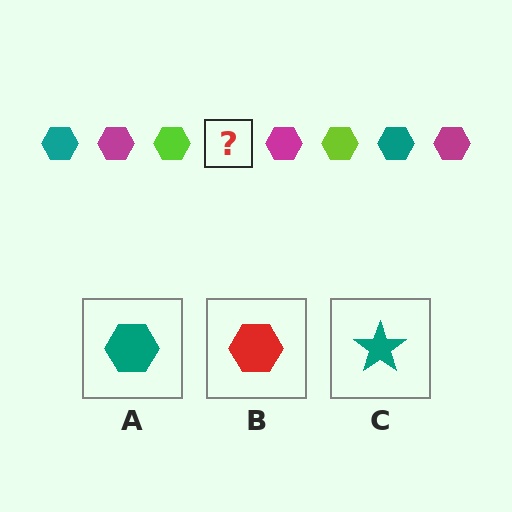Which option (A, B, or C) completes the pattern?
A.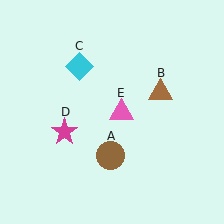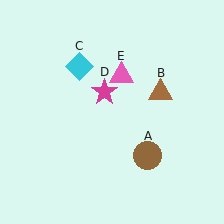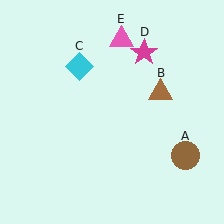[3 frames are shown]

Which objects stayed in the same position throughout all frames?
Brown triangle (object B) and cyan diamond (object C) remained stationary.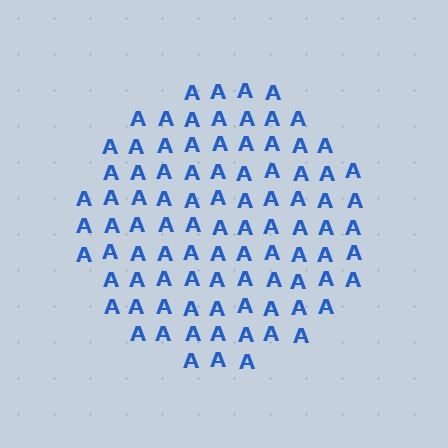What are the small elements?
The small elements are letter A's.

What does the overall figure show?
The overall figure shows a circle.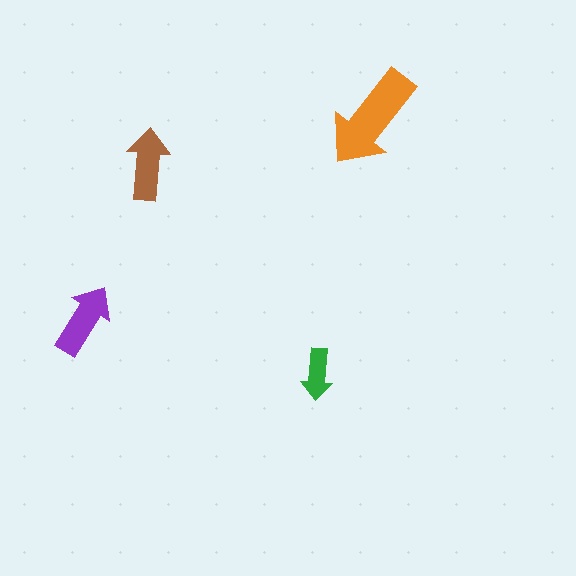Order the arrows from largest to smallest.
the orange one, the purple one, the brown one, the green one.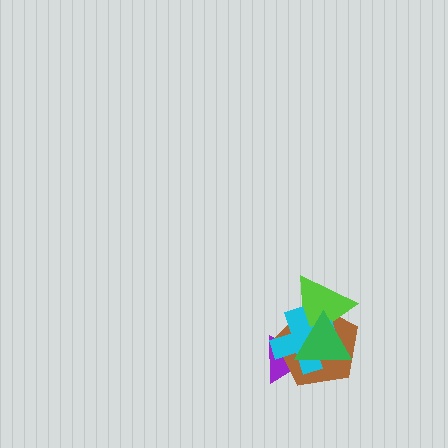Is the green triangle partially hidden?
No, no other shape covers it.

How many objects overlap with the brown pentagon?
4 objects overlap with the brown pentagon.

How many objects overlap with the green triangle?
4 objects overlap with the green triangle.